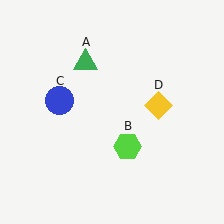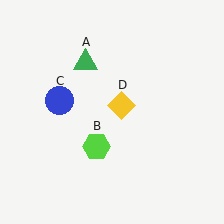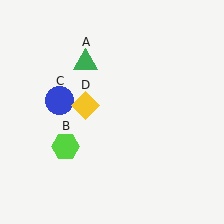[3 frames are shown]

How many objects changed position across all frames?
2 objects changed position: lime hexagon (object B), yellow diamond (object D).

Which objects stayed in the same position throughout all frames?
Green triangle (object A) and blue circle (object C) remained stationary.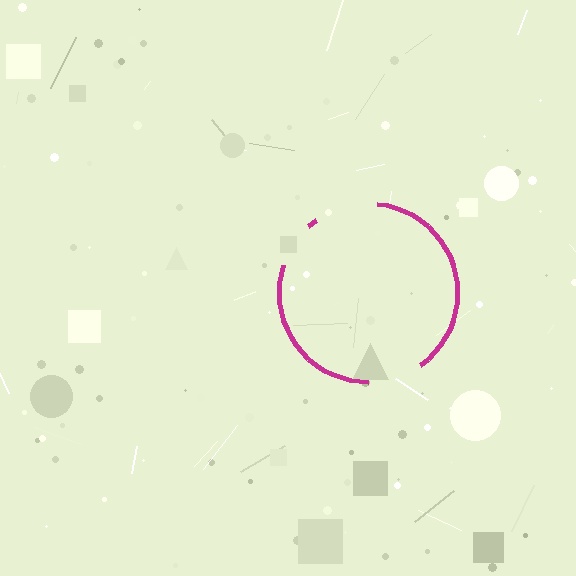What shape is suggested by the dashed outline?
The dashed outline suggests a circle.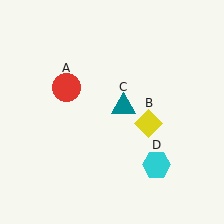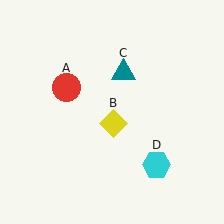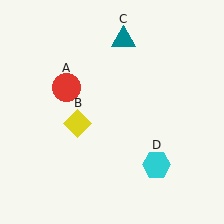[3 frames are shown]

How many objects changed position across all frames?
2 objects changed position: yellow diamond (object B), teal triangle (object C).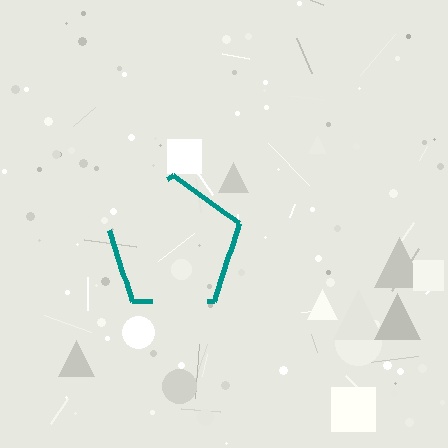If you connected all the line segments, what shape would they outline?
They would outline a pentagon.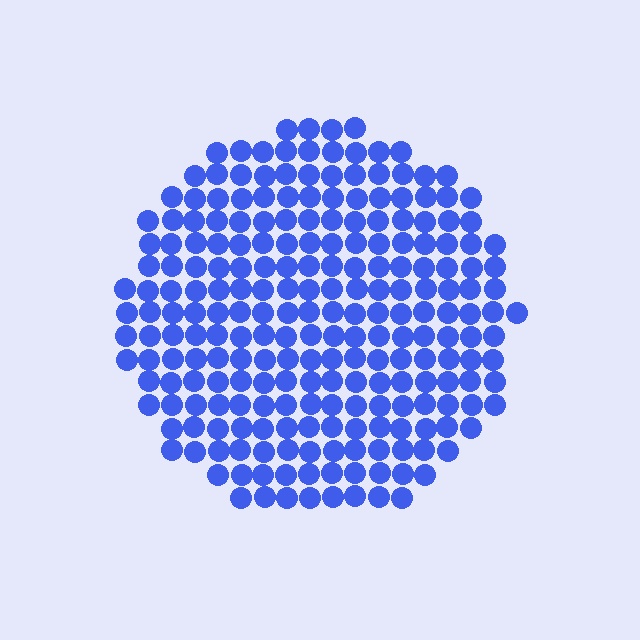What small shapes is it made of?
It is made of small circles.